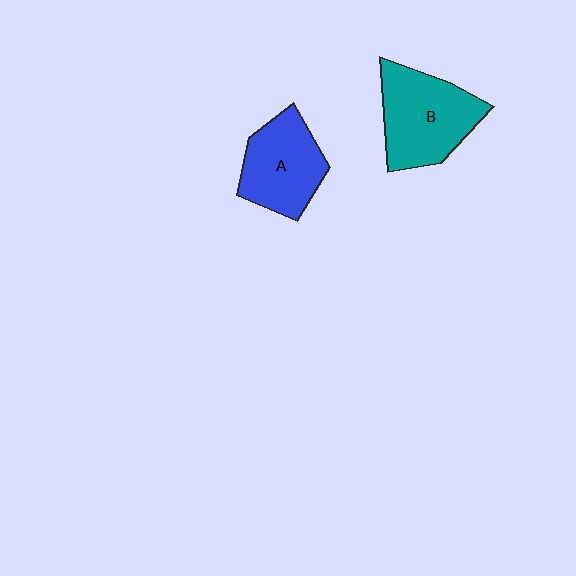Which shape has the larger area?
Shape B (teal).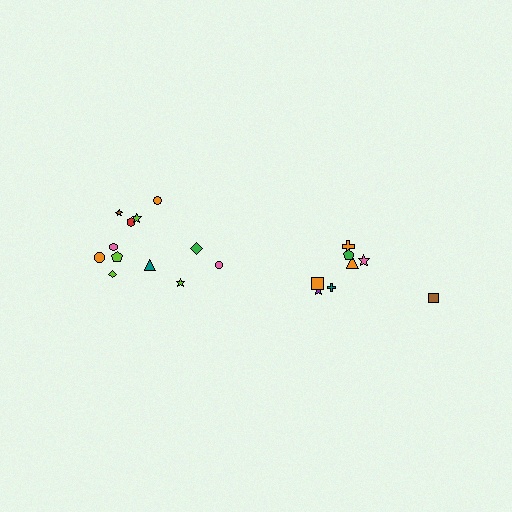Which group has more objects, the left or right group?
The left group.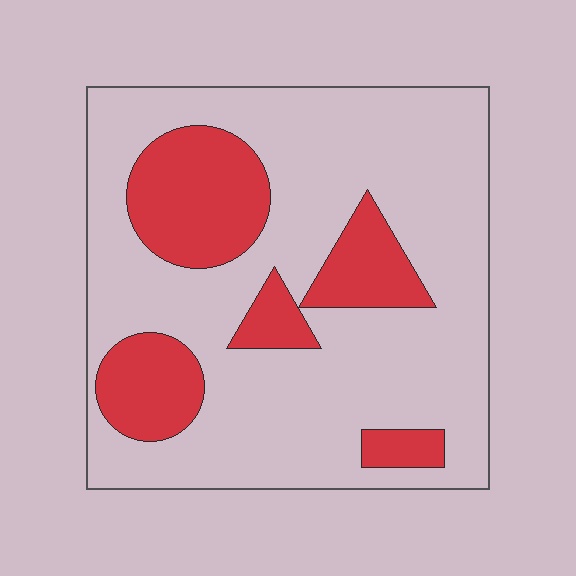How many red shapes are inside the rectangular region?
5.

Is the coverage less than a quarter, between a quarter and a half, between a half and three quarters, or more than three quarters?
Between a quarter and a half.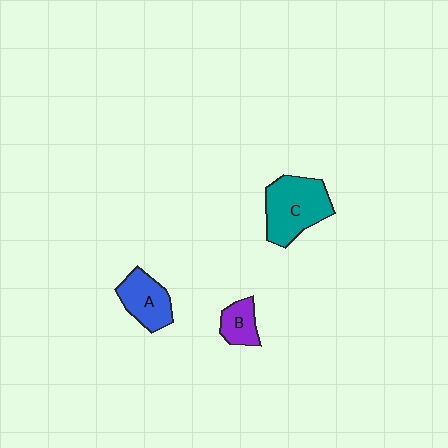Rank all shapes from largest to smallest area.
From largest to smallest: C (teal), A (blue), B (purple).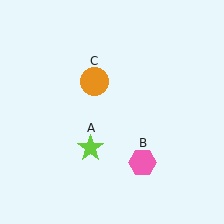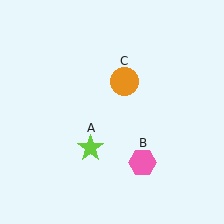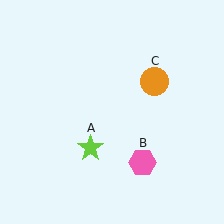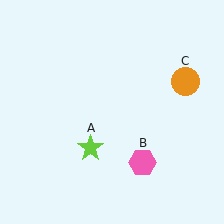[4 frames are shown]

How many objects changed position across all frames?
1 object changed position: orange circle (object C).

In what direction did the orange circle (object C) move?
The orange circle (object C) moved right.